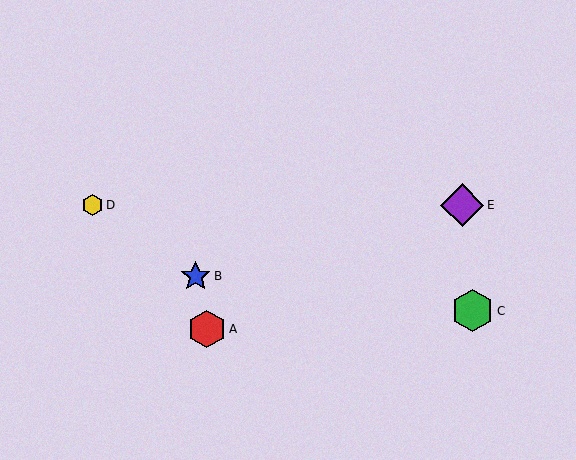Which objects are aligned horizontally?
Objects D, E are aligned horizontally.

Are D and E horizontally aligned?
Yes, both are at y≈205.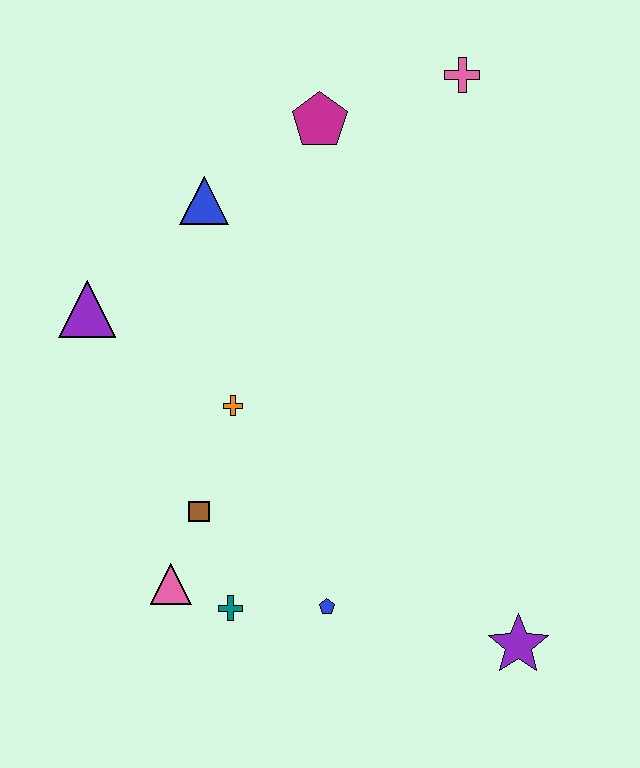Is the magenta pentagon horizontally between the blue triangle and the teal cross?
No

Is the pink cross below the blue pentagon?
No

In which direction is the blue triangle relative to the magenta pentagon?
The blue triangle is to the left of the magenta pentagon.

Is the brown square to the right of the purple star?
No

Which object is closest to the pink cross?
The magenta pentagon is closest to the pink cross.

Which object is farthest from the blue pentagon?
The pink cross is farthest from the blue pentagon.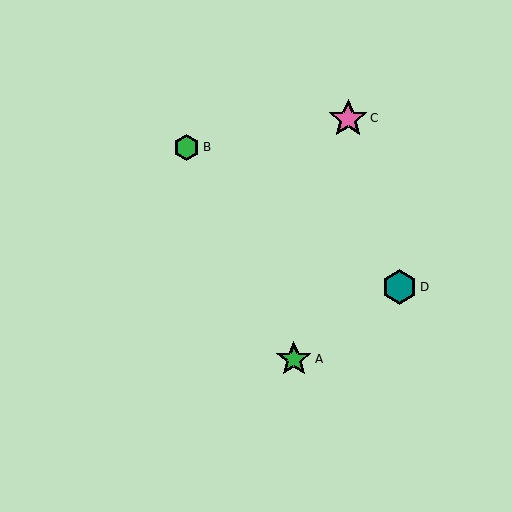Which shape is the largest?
The pink star (labeled C) is the largest.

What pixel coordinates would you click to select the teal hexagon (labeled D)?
Click at (400, 287) to select the teal hexagon D.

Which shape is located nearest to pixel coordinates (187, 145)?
The green hexagon (labeled B) at (187, 147) is nearest to that location.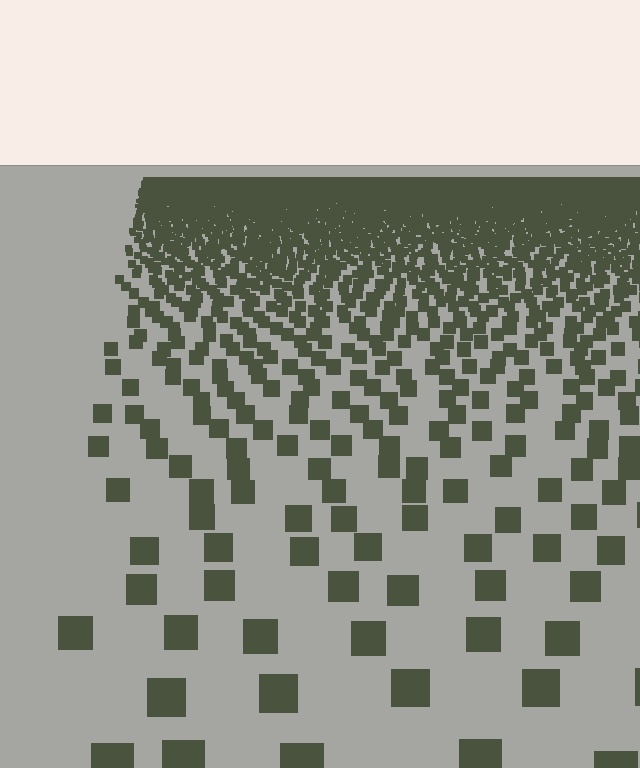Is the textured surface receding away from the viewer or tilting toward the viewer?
The surface is receding away from the viewer. Texture elements get smaller and denser toward the top.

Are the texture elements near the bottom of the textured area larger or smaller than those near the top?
Larger. Near the bottom, elements are closer to the viewer and appear at a bigger on-screen size.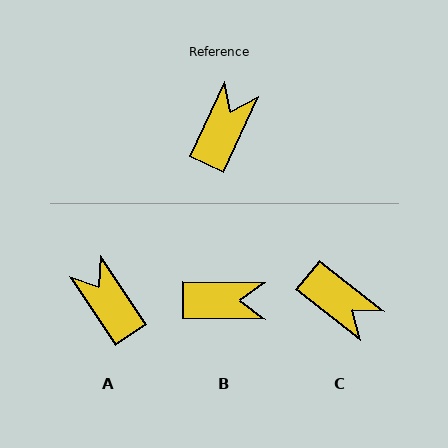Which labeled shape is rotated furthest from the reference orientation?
C, about 104 degrees away.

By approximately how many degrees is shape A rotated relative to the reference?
Approximately 58 degrees counter-clockwise.